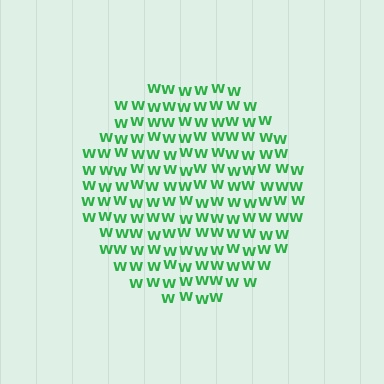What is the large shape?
The large shape is a circle.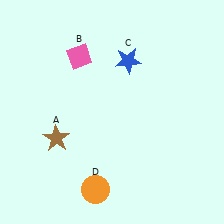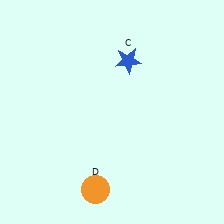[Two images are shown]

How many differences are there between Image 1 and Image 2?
There are 2 differences between the two images.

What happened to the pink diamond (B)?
The pink diamond (B) was removed in Image 2. It was in the top-left area of Image 1.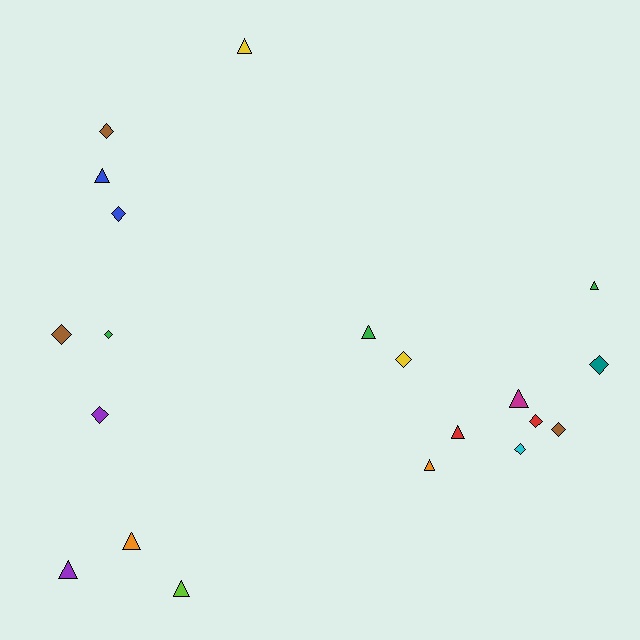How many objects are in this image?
There are 20 objects.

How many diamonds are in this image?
There are 10 diamonds.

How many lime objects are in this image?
There is 1 lime object.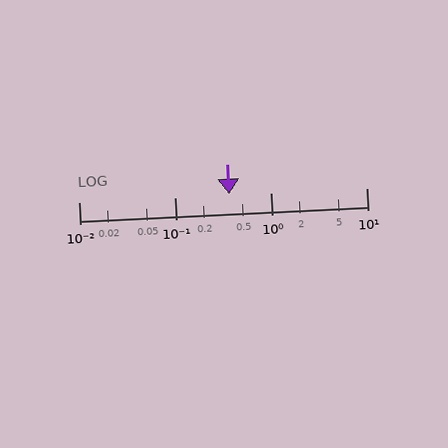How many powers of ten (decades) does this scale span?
The scale spans 3 decades, from 0.01 to 10.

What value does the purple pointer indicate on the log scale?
The pointer indicates approximately 0.37.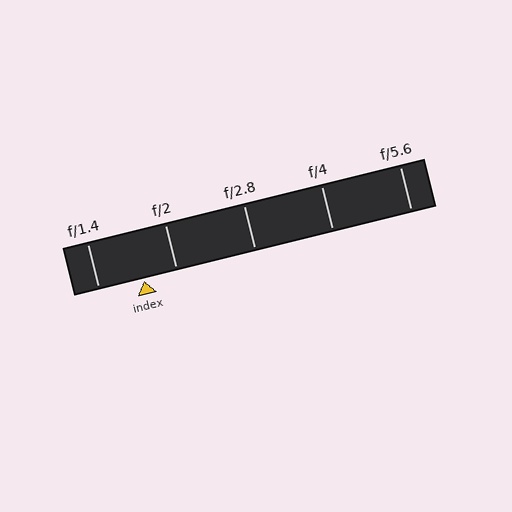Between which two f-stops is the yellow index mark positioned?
The index mark is between f/1.4 and f/2.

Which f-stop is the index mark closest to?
The index mark is closest to f/2.